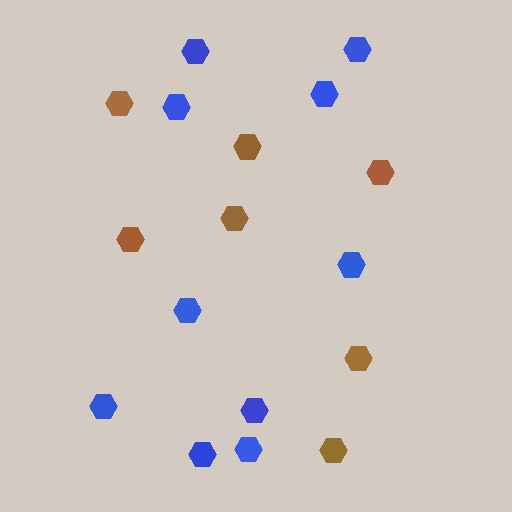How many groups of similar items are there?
There are 2 groups: one group of brown hexagons (7) and one group of blue hexagons (10).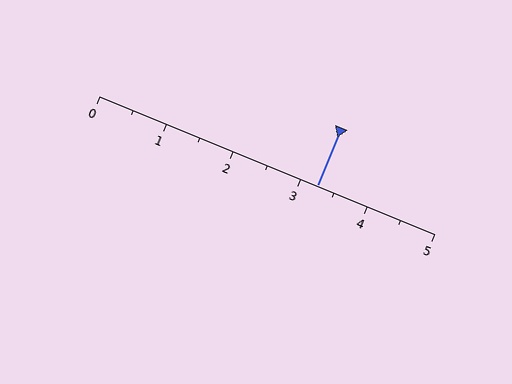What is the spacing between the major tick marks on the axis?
The major ticks are spaced 1 apart.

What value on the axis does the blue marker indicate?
The marker indicates approximately 3.2.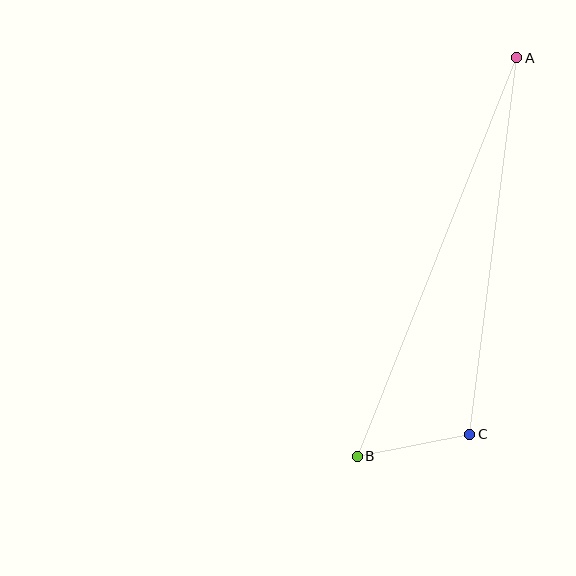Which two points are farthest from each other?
Points A and B are farthest from each other.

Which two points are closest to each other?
Points B and C are closest to each other.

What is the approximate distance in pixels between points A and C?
The distance between A and C is approximately 379 pixels.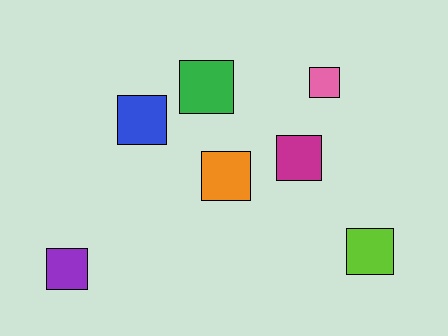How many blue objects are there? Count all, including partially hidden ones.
There is 1 blue object.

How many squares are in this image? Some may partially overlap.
There are 7 squares.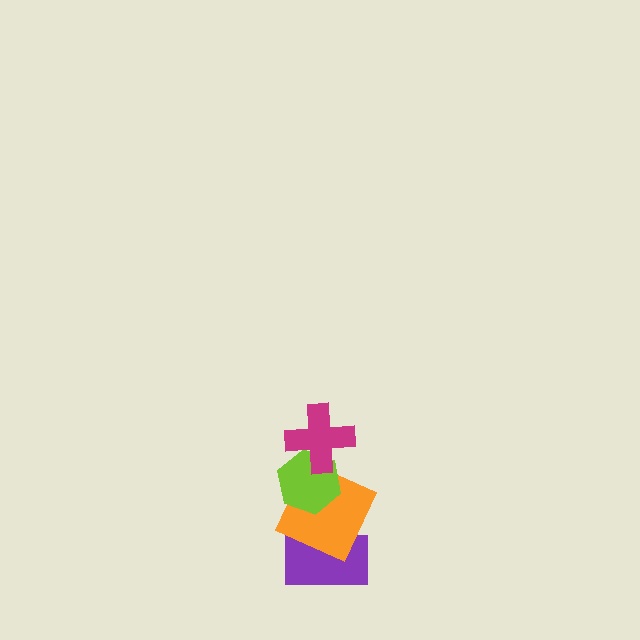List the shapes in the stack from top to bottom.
From top to bottom: the magenta cross, the lime hexagon, the orange square, the purple rectangle.